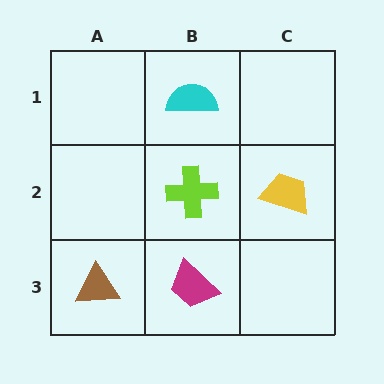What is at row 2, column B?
A lime cross.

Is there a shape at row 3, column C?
No, that cell is empty.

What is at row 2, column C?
A yellow trapezoid.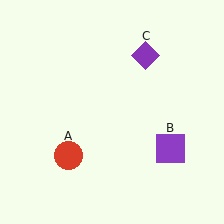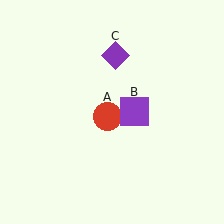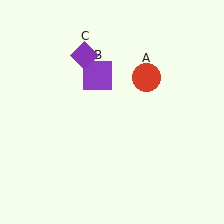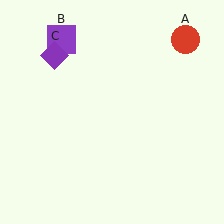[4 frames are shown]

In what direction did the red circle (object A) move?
The red circle (object A) moved up and to the right.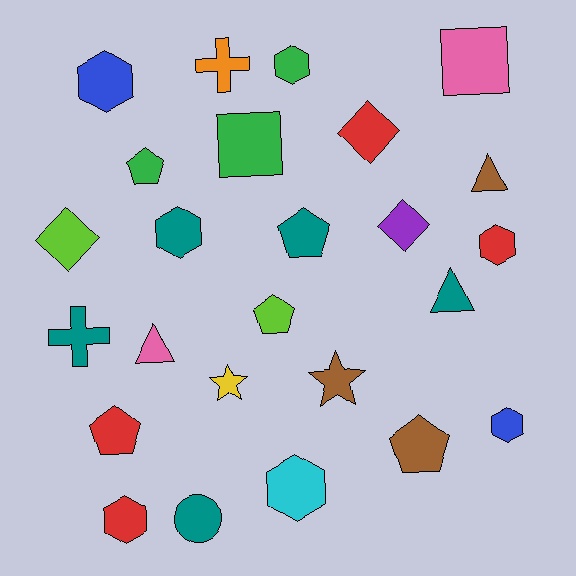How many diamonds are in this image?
There are 3 diamonds.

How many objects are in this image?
There are 25 objects.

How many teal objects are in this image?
There are 5 teal objects.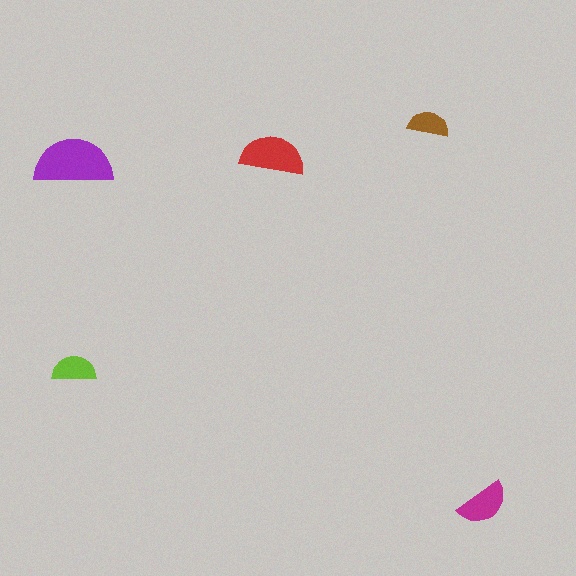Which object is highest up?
The brown semicircle is topmost.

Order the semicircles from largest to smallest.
the purple one, the red one, the magenta one, the lime one, the brown one.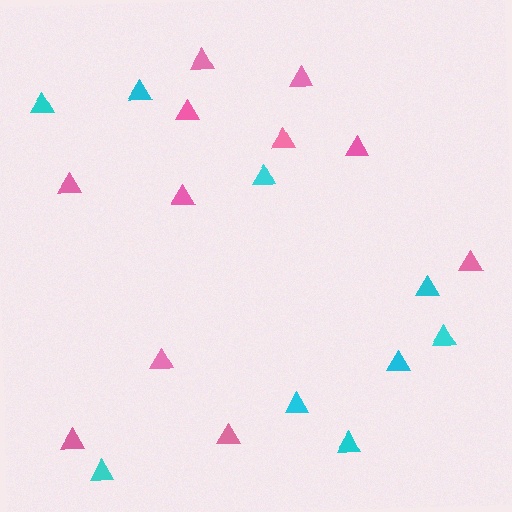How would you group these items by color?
There are 2 groups: one group of pink triangles (11) and one group of cyan triangles (9).